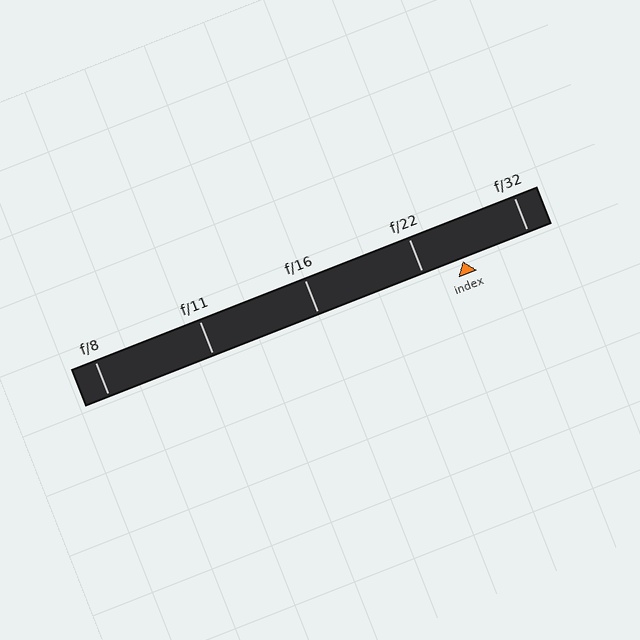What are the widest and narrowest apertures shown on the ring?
The widest aperture shown is f/8 and the narrowest is f/32.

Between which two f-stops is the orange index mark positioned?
The index mark is between f/22 and f/32.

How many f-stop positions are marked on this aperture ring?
There are 5 f-stop positions marked.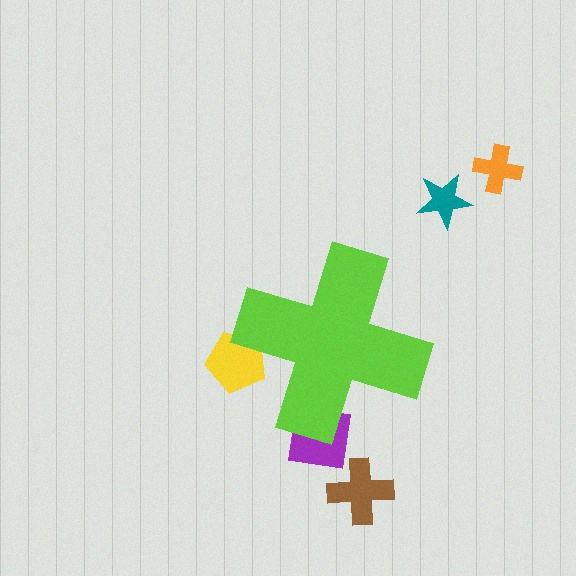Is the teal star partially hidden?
No, the teal star is fully visible.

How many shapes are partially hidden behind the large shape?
2 shapes are partially hidden.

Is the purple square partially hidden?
Yes, the purple square is partially hidden behind the lime cross.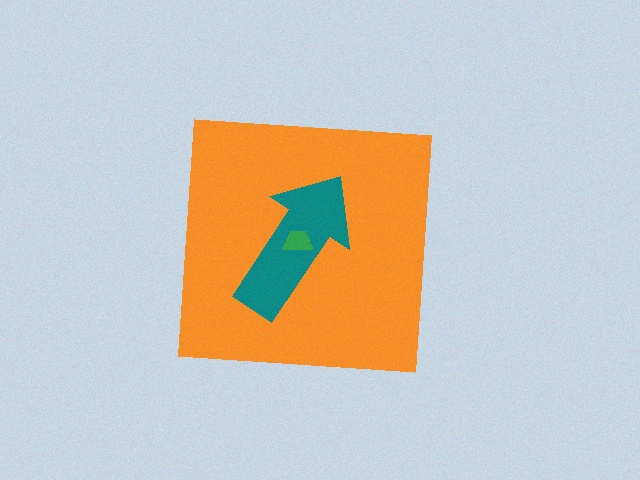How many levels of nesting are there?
3.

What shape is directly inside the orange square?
The teal arrow.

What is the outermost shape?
The orange square.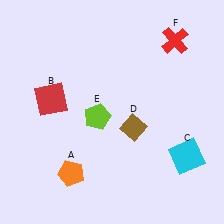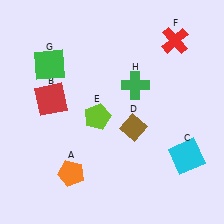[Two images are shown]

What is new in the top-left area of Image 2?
A green square (G) was added in the top-left area of Image 2.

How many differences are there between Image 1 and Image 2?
There are 2 differences between the two images.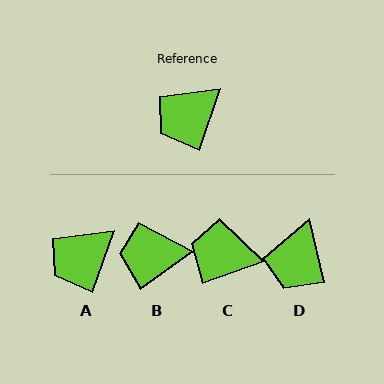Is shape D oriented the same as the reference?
No, it is off by about 33 degrees.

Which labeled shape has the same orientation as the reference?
A.